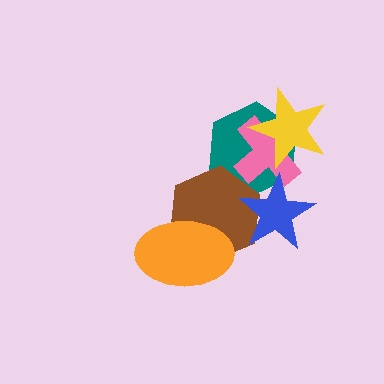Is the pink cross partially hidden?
Yes, it is partially covered by another shape.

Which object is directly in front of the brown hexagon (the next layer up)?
The blue star is directly in front of the brown hexagon.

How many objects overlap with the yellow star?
2 objects overlap with the yellow star.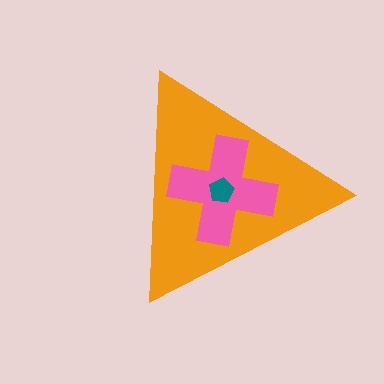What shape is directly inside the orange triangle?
The pink cross.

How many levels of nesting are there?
3.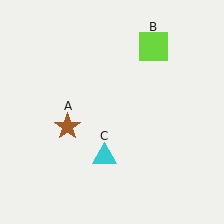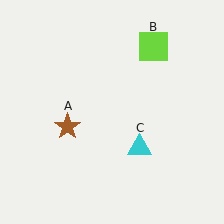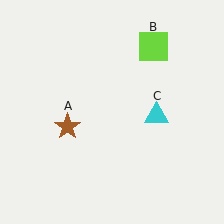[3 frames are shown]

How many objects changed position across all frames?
1 object changed position: cyan triangle (object C).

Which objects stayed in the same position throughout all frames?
Brown star (object A) and lime square (object B) remained stationary.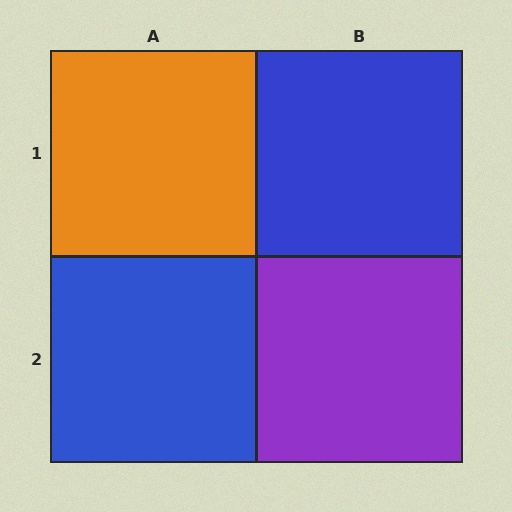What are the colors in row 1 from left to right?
Orange, blue.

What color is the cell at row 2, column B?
Purple.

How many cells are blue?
2 cells are blue.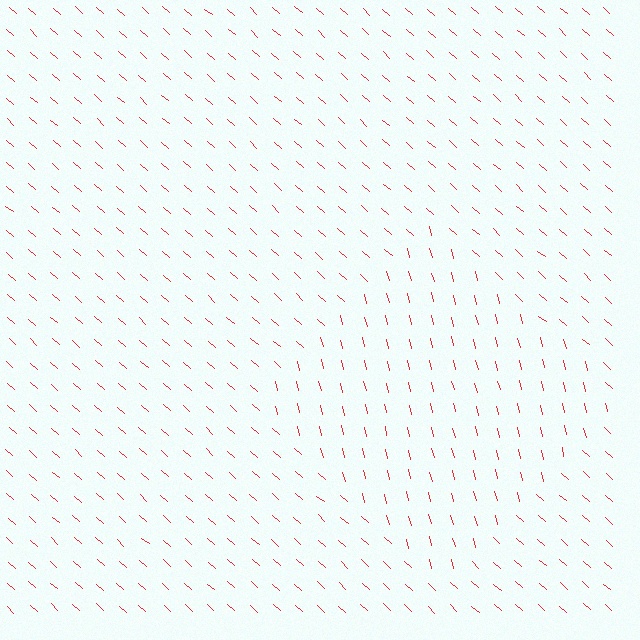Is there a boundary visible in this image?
Yes, there is a texture boundary formed by a change in line orientation.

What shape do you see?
I see a diamond.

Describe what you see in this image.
The image is filled with small red line segments. A diamond region in the image has lines oriented differently from the surrounding lines, creating a visible texture boundary.